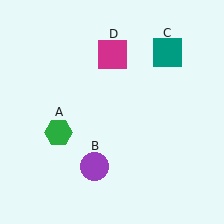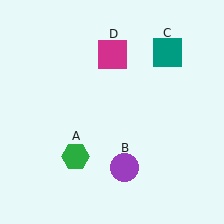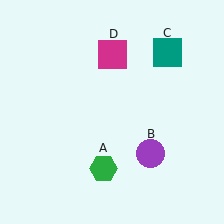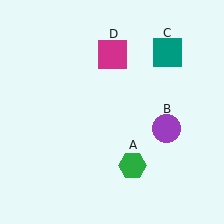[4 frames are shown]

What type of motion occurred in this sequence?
The green hexagon (object A), purple circle (object B) rotated counterclockwise around the center of the scene.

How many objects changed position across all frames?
2 objects changed position: green hexagon (object A), purple circle (object B).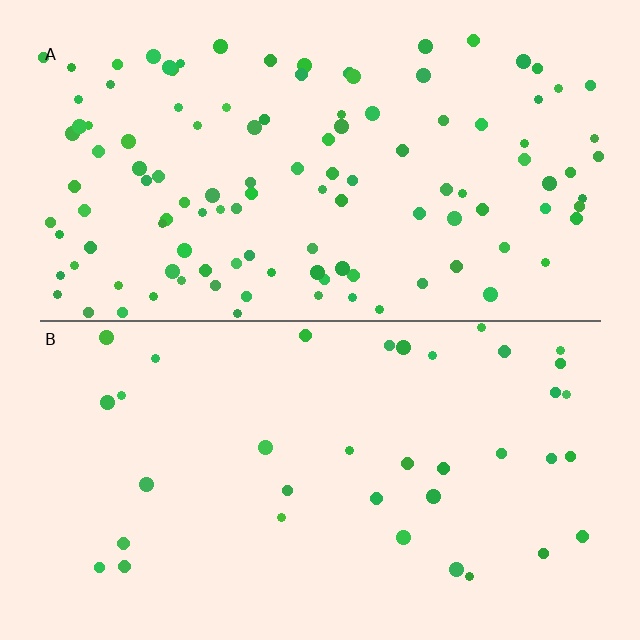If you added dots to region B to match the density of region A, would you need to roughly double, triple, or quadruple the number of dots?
Approximately triple.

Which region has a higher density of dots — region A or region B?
A (the top).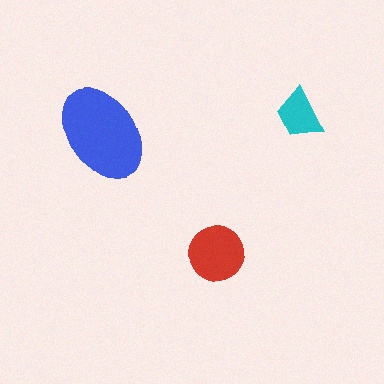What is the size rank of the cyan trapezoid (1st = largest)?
3rd.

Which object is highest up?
The cyan trapezoid is topmost.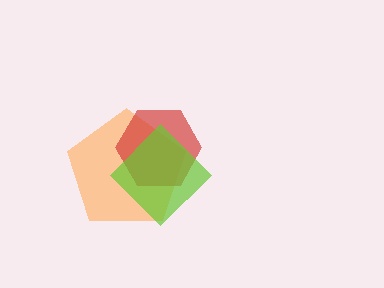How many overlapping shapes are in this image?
There are 3 overlapping shapes in the image.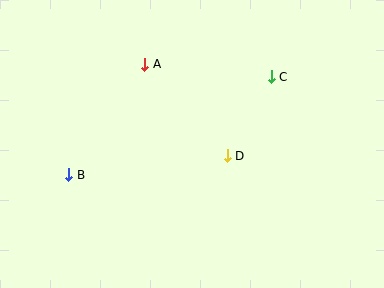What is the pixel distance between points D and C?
The distance between D and C is 91 pixels.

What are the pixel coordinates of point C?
Point C is at (271, 77).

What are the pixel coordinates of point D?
Point D is at (227, 156).